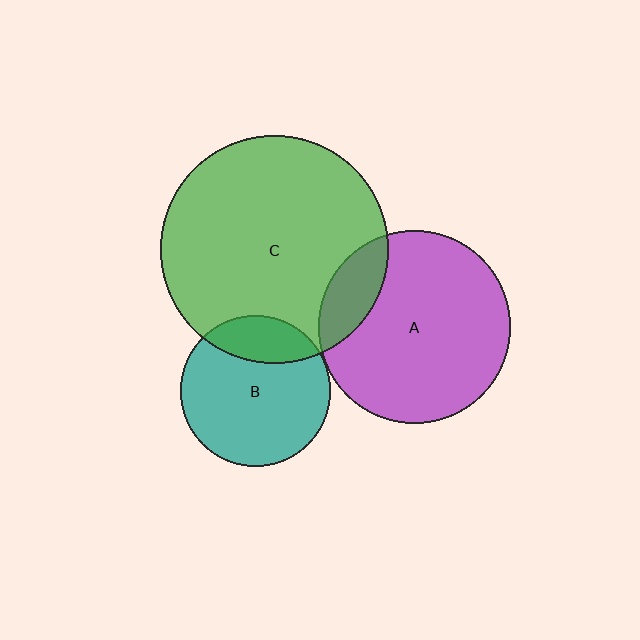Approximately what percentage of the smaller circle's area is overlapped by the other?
Approximately 15%.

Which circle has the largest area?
Circle C (green).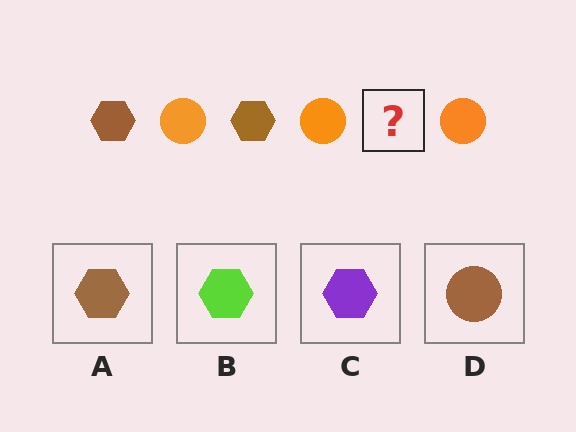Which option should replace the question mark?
Option A.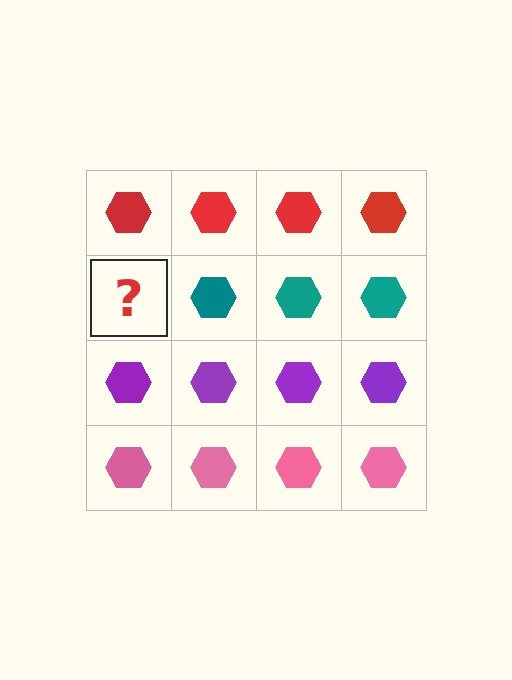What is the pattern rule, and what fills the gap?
The rule is that each row has a consistent color. The gap should be filled with a teal hexagon.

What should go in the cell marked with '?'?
The missing cell should contain a teal hexagon.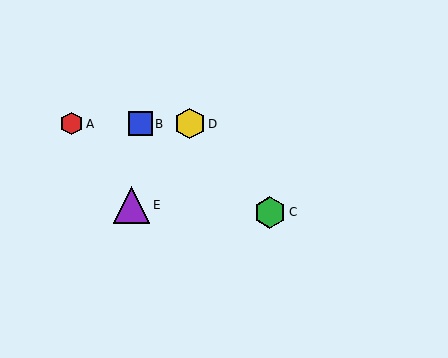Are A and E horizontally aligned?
No, A is at y≈124 and E is at y≈205.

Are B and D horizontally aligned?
Yes, both are at y≈124.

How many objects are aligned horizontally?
3 objects (A, B, D) are aligned horizontally.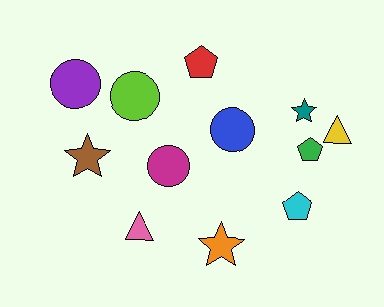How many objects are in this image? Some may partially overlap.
There are 12 objects.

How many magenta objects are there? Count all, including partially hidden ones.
There is 1 magenta object.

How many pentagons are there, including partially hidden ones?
There are 3 pentagons.